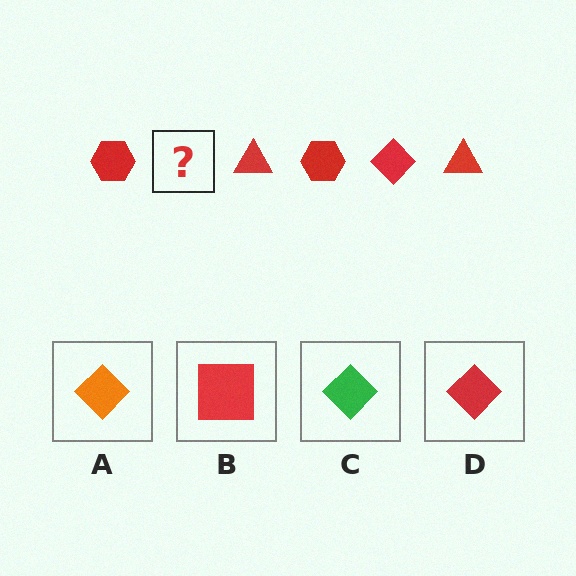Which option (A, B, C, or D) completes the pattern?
D.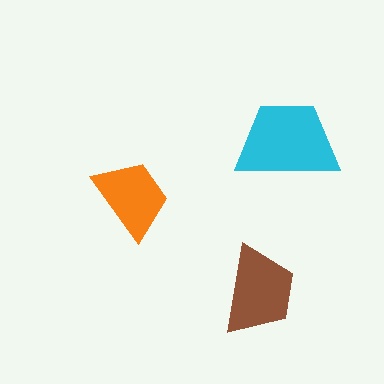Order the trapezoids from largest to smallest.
the cyan one, the brown one, the orange one.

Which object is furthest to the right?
The cyan trapezoid is rightmost.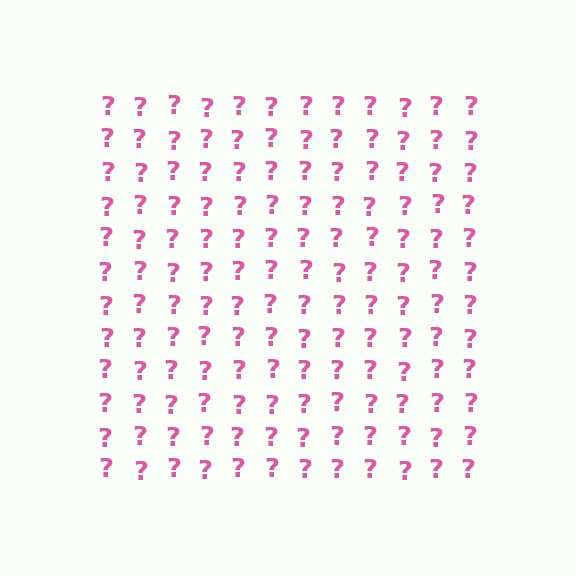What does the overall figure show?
The overall figure shows a square.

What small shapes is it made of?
It is made of small question marks.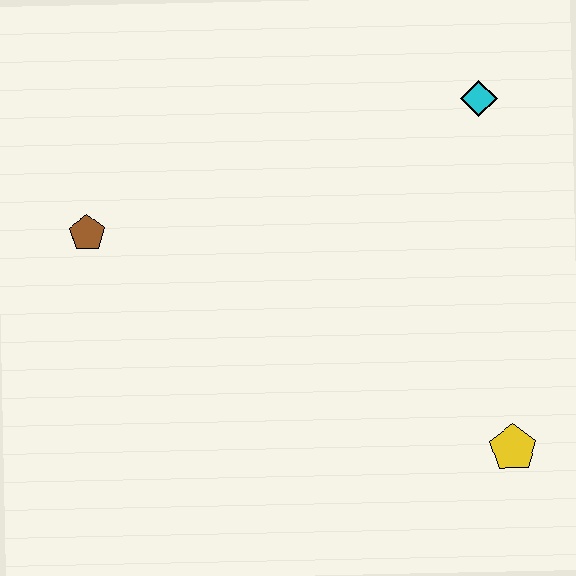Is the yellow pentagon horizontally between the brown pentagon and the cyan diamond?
No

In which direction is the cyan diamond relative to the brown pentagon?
The cyan diamond is to the right of the brown pentagon.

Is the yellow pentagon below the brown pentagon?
Yes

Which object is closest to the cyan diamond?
The yellow pentagon is closest to the cyan diamond.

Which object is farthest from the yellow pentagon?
The brown pentagon is farthest from the yellow pentagon.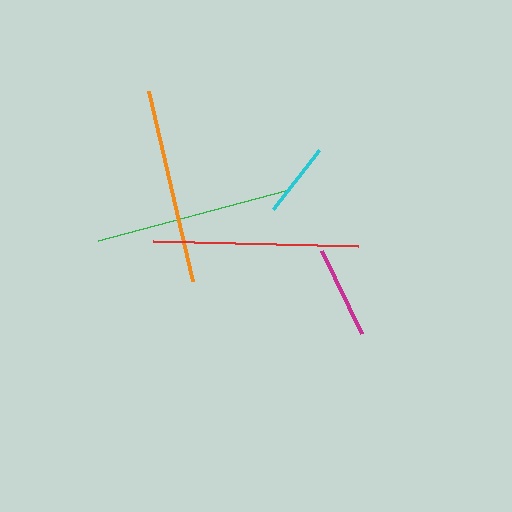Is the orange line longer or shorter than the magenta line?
The orange line is longer than the magenta line.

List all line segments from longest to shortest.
From longest to shortest: red, orange, green, magenta, cyan.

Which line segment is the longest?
The red line is the longest at approximately 205 pixels.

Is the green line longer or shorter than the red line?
The red line is longer than the green line.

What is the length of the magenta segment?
The magenta segment is approximately 92 pixels long.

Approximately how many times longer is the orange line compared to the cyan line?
The orange line is approximately 2.6 times the length of the cyan line.